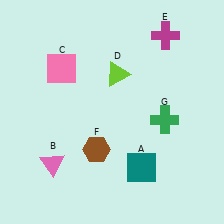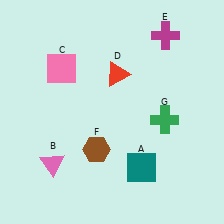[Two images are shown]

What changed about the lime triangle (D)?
In Image 1, D is lime. In Image 2, it changed to red.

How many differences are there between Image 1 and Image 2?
There is 1 difference between the two images.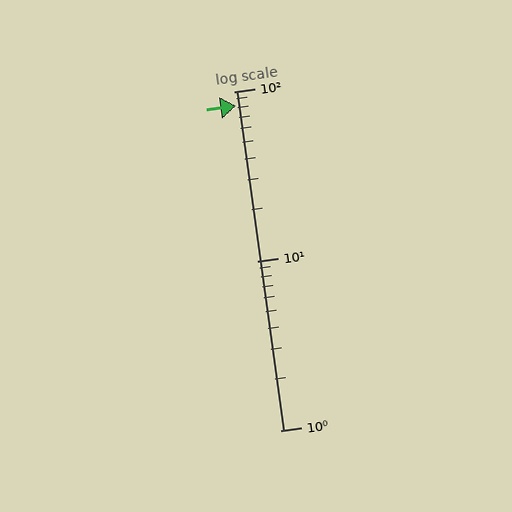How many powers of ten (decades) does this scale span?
The scale spans 2 decades, from 1 to 100.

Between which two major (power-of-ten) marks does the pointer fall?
The pointer is between 10 and 100.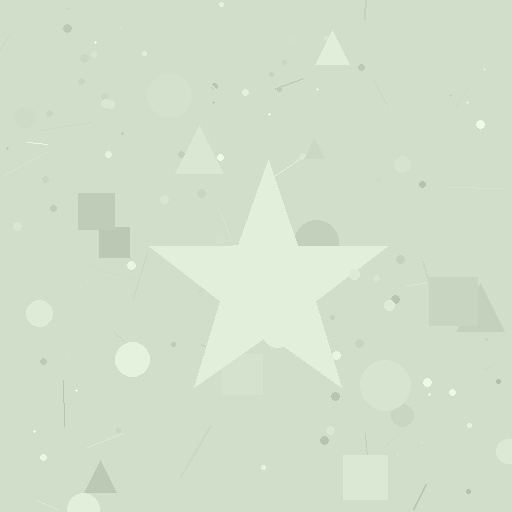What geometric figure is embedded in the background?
A star is embedded in the background.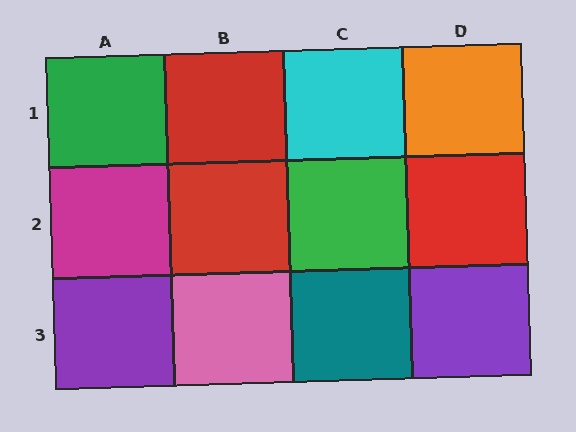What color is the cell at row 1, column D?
Orange.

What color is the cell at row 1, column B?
Red.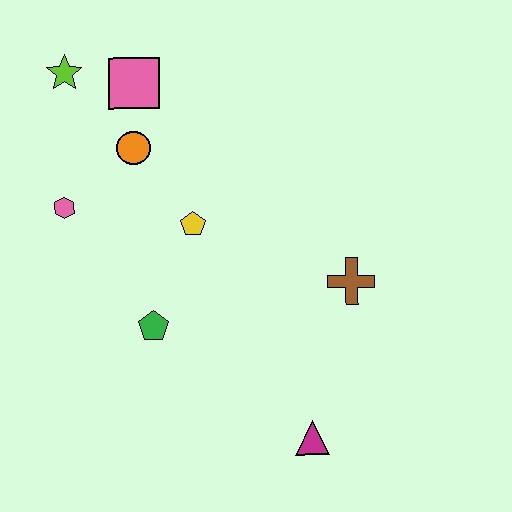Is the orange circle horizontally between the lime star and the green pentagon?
Yes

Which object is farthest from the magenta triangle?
The lime star is farthest from the magenta triangle.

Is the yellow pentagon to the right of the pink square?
Yes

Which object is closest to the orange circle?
The pink square is closest to the orange circle.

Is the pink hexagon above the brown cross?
Yes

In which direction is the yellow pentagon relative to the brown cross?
The yellow pentagon is to the left of the brown cross.